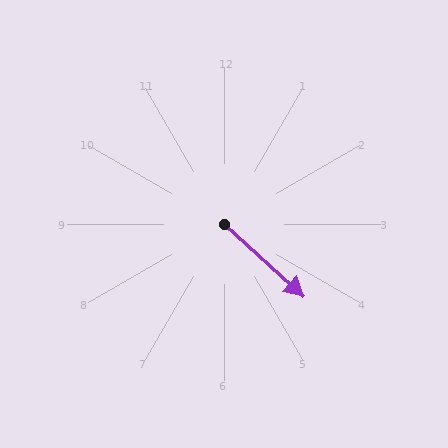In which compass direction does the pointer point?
Southeast.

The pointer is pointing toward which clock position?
Roughly 4 o'clock.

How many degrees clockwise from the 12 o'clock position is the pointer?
Approximately 132 degrees.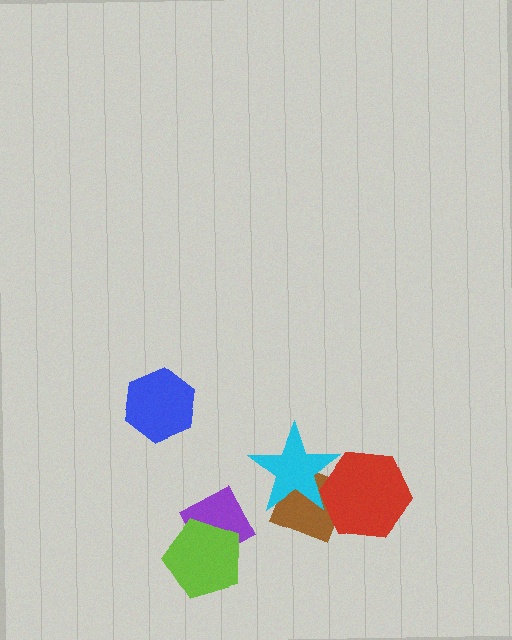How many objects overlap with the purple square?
1 object overlaps with the purple square.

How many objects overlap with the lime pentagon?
1 object overlaps with the lime pentagon.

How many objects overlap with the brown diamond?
2 objects overlap with the brown diamond.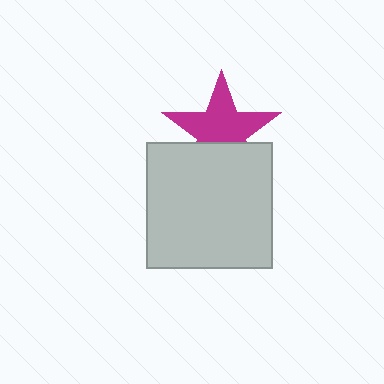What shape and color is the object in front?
The object in front is a light gray square.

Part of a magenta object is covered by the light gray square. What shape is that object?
It is a star.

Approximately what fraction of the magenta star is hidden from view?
Roughly 35% of the magenta star is hidden behind the light gray square.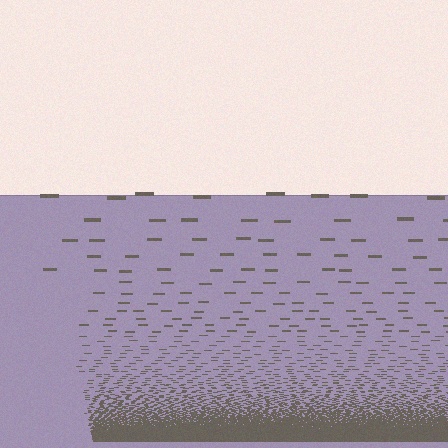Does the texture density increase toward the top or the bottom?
Density increases toward the bottom.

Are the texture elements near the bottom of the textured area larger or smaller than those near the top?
Smaller. The gradient is inverted — elements near the bottom are smaller and denser.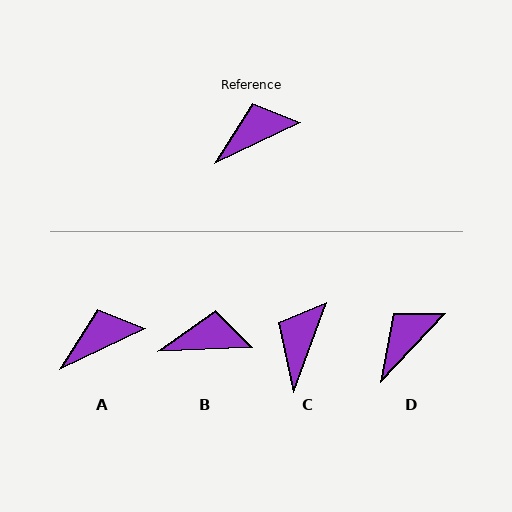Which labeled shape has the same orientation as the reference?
A.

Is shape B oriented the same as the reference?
No, it is off by about 23 degrees.